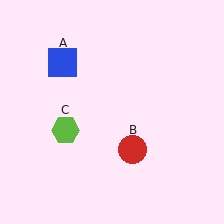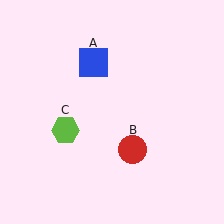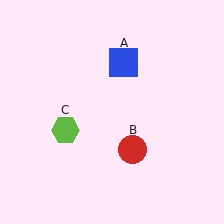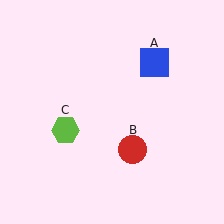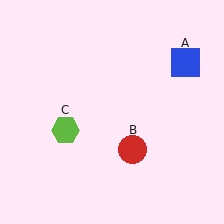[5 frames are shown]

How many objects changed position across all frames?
1 object changed position: blue square (object A).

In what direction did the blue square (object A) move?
The blue square (object A) moved right.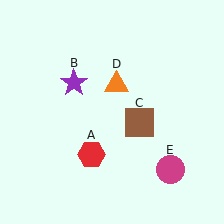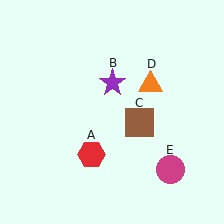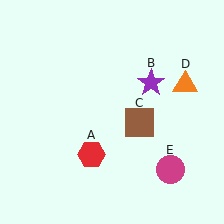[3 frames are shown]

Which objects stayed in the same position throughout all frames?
Red hexagon (object A) and brown square (object C) and magenta circle (object E) remained stationary.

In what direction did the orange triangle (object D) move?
The orange triangle (object D) moved right.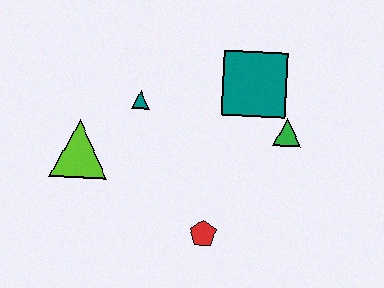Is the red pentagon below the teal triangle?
Yes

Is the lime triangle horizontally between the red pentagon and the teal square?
No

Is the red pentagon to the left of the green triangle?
Yes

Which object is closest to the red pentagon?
The green triangle is closest to the red pentagon.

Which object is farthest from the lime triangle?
The green triangle is farthest from the lime triangle.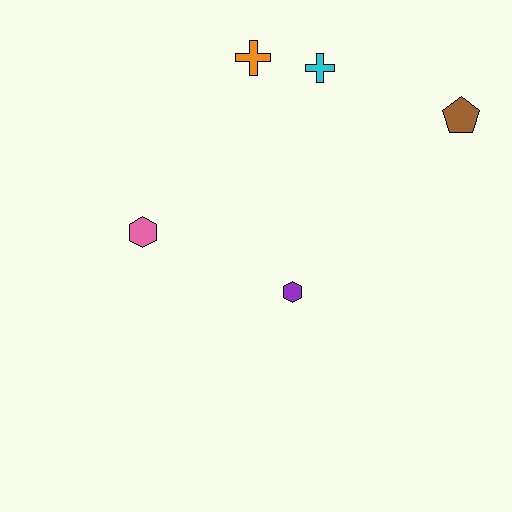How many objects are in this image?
There are 5 objects.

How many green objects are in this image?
There are no green objects.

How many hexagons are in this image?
There are 2 hexagons.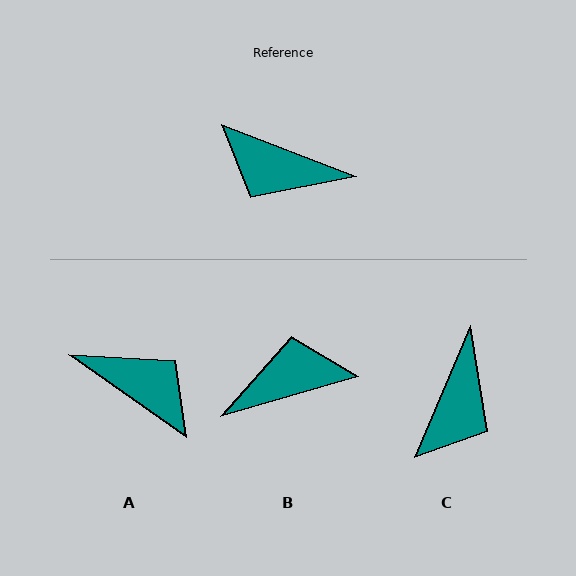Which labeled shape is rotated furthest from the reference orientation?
A, about 166 degrees away.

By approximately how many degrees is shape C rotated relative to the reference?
Approximately 88 degrees counter-clockwise.